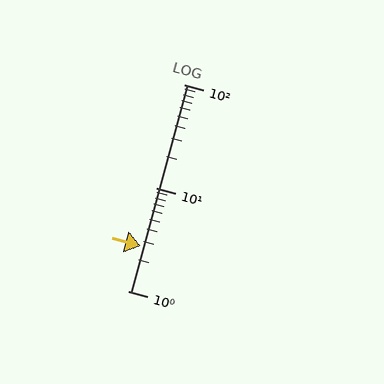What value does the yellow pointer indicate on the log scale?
The pointer indicates approximately 2.7.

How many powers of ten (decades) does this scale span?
The scale spans 2 decades, from 1 to 100.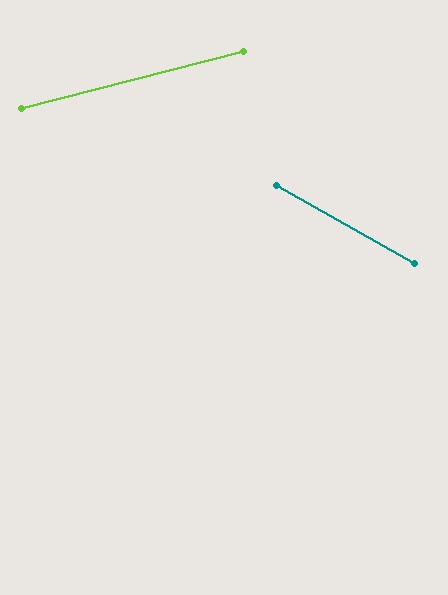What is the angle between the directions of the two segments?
Approximately 44 degrees.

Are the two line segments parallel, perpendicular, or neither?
Neither parallel nor perpendicular — they differ by about 44°.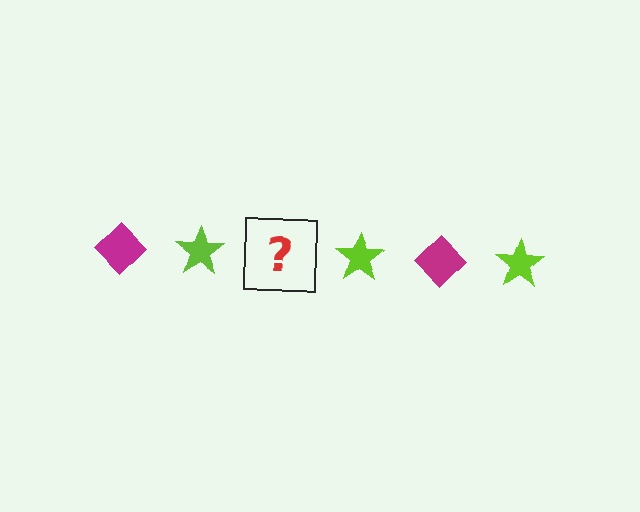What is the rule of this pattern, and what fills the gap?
The rule is that the pattern alternates between magenta diamond and lime star. The gap should be filled with a magenta diamond.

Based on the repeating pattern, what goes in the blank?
The blank should be a magenta diamond.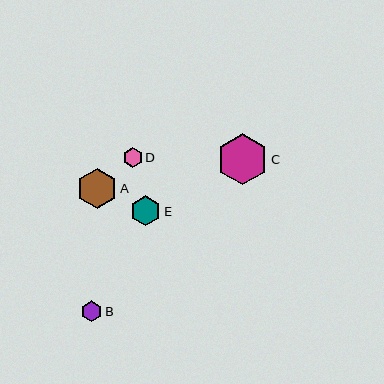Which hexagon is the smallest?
Hexagon D is the smallest with a size of approximately 19 pixels.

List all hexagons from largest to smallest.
From largest to smallest: C, A, E, B, D.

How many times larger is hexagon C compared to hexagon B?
Hexagon C is approximately 2.5 times the size of hexagon B.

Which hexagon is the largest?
Hexagon C is the largest with a size of approximately 51 pixels.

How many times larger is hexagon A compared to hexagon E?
Hexagon A is approximately 1.3 times the size of hexagon E.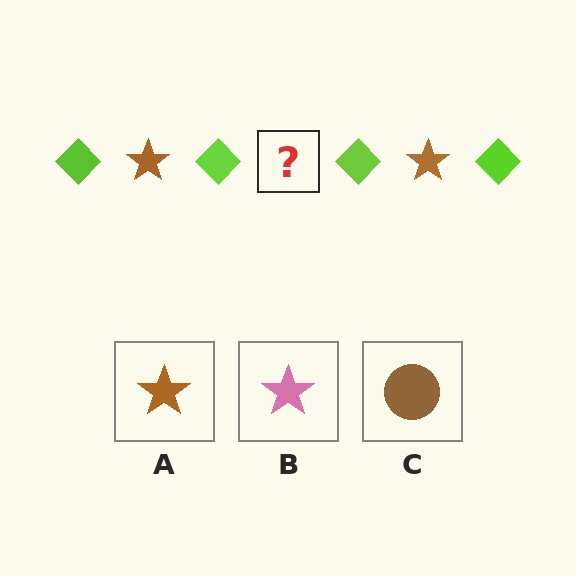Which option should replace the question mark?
Option A.